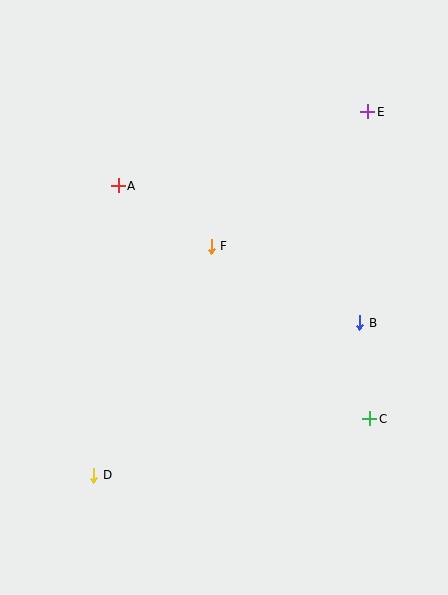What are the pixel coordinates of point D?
Point D is at (94, 475).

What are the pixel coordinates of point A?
Point A is at (118, 186).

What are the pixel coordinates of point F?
Point F is at (211, 246).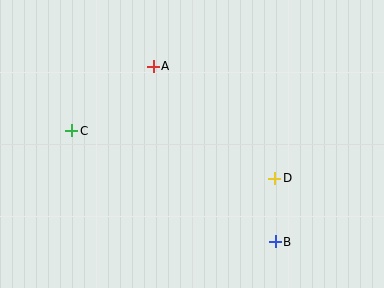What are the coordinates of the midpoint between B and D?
The midpoint between B and D is at (275, 210).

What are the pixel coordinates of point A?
Point A is at (153, 66).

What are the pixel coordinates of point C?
Point C is at (72, 131).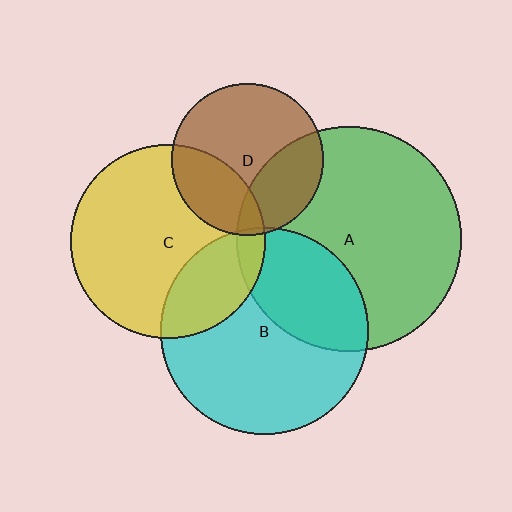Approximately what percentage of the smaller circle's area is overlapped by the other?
Approximately 35%.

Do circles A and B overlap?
Yes.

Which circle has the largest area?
Circle A (green).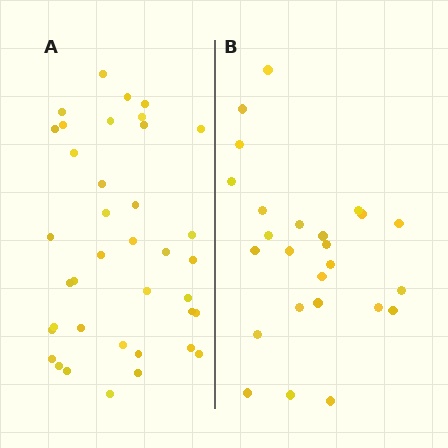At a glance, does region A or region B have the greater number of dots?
Region A (the left region) has more dots.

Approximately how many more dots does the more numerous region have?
Region A has approximately 15 more dots than region B.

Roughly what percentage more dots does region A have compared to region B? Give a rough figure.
About 50% more.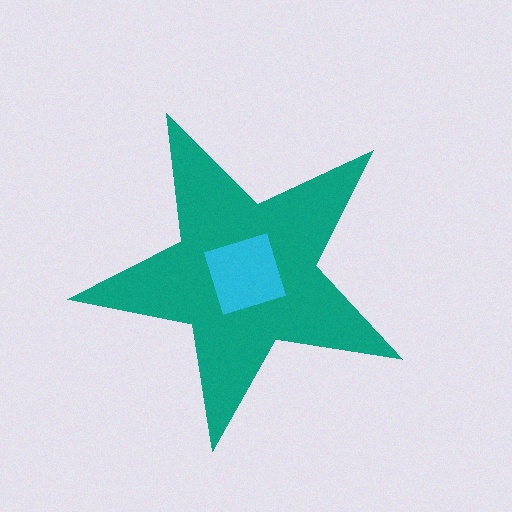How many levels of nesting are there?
2.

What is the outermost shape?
The teal star.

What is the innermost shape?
The cyan square.